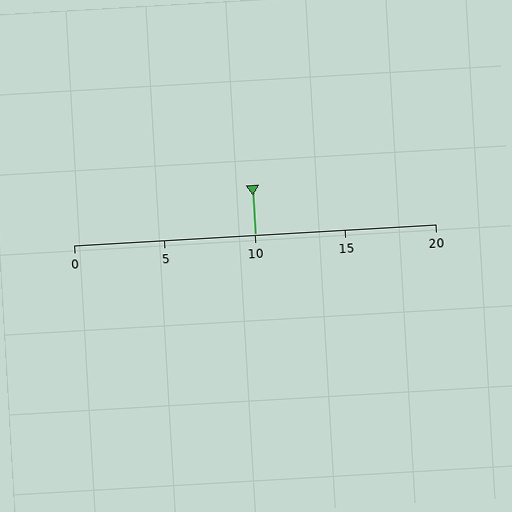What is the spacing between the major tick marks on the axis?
The major ticks are spaced 5 apart.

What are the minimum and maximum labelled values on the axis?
The axis runs from 0 to 20.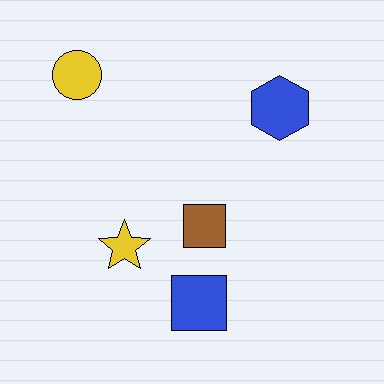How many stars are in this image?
There is 1 star.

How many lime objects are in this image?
There are no lime objects.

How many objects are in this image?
There are 5 objects.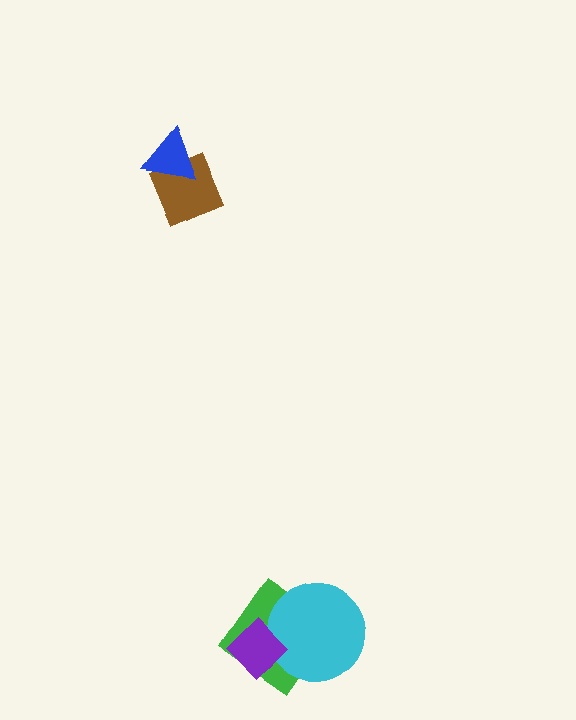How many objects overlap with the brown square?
1 object overlaps with the brown square.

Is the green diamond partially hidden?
Yes, it is partially covered by another shape.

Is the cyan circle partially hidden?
Yes, it is partially covered by another shape.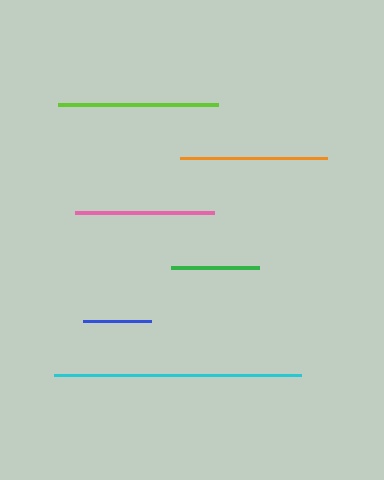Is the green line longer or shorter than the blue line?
The green line is longer than the blue line.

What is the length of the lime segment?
The lime segment is approximately 160 pixels long.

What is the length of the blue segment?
The blue segment is approximately 67 pixels long.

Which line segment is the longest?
The cyan line is the longest at approximately 247 pixels.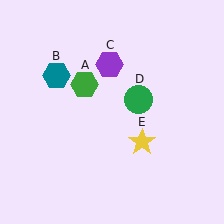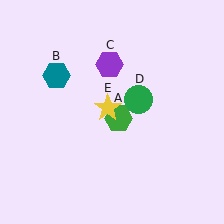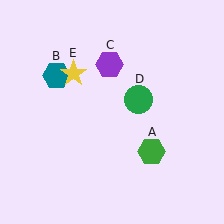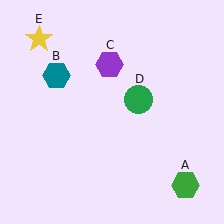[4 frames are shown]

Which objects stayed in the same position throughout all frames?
Teal hexagon (object B) and purple hexagon (object C) and green circle (object D) remained stationary.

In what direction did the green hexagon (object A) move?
The green hexagon (object A) moved down and to the right.